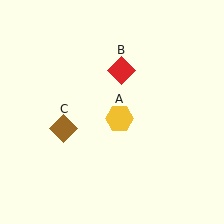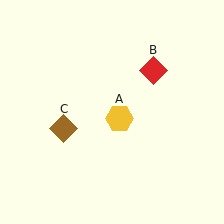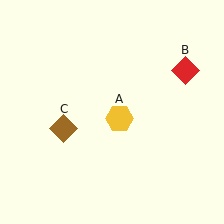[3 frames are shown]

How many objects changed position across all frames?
1 object changed position: red diamond (object B).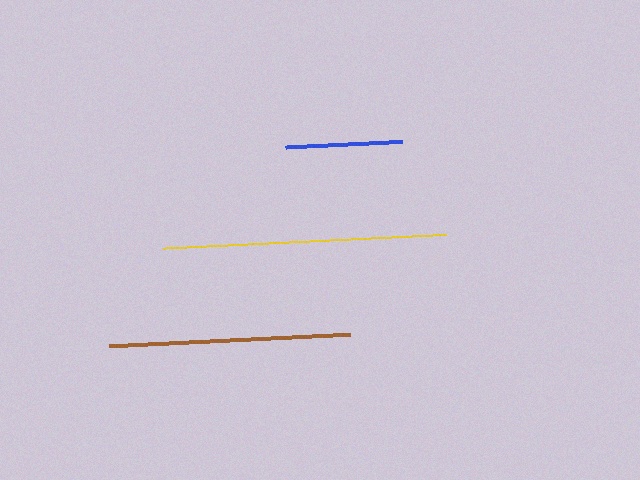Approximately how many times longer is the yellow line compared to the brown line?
The yellow line is approximately 1.2 times the length of the brown line.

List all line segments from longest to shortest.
From longest to shortest: yellow, brown, blue.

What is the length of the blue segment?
The blue segment is approximately 117 pixels long.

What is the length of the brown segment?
The brown segment is approximately 240 pixels long.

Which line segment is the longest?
The yellow line is the longest at approximately 283 pixels.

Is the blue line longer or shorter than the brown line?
The brown line is longer than the blue line.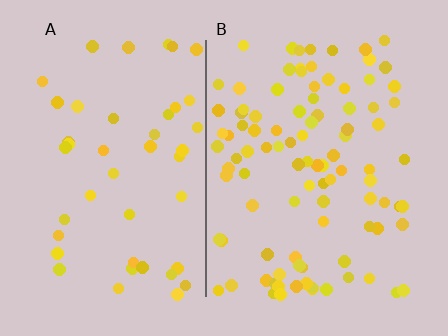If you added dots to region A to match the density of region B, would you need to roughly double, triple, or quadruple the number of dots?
Approximately double.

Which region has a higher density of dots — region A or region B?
B (the right).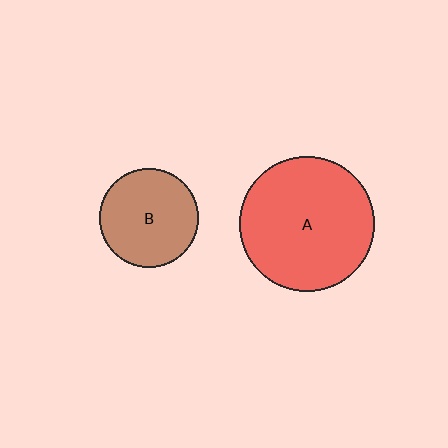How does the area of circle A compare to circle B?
Approximately 1.9 times.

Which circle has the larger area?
Circle A (red).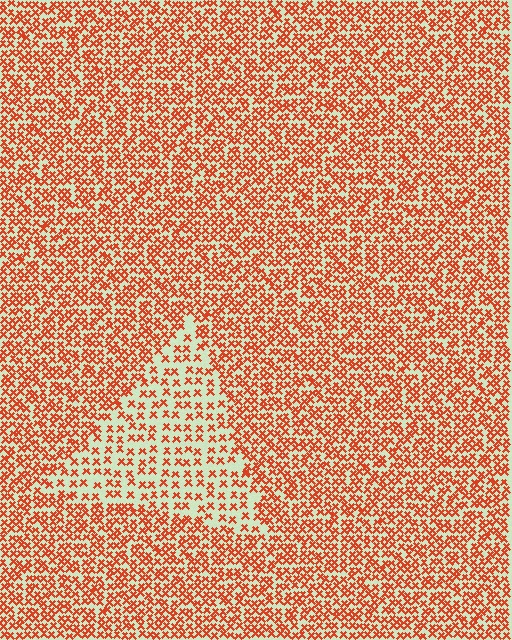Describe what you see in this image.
The image contains small red elements arranged at two different densities. A triangle-shaped region is visible where the elements are less densely packed than the surrounding area.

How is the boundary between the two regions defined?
The boundary is defined by a change in element density (approximately 2.0x ratio). All elements are the same color, size, and shape.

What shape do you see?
I see a triangle.